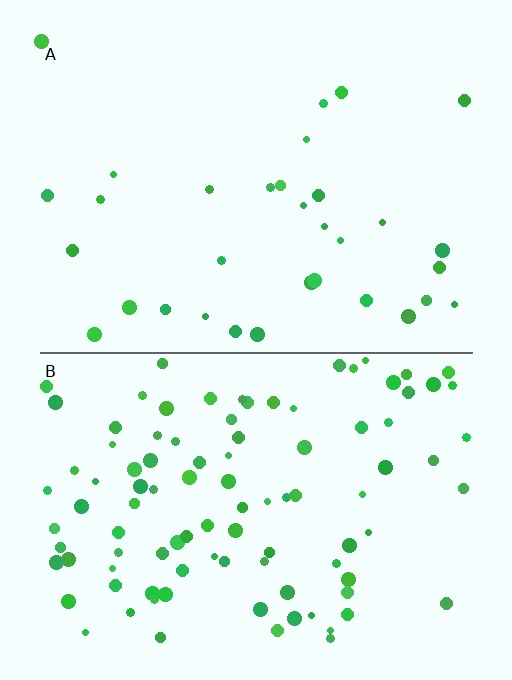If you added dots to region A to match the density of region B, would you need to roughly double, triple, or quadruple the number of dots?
Approximately triple.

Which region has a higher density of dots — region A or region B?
B (the bottom).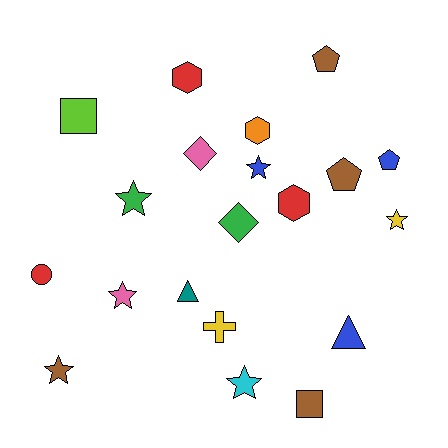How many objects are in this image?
There are 20 objects.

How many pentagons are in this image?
There are 3 pentagons.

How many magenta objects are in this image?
There are no magenta objects.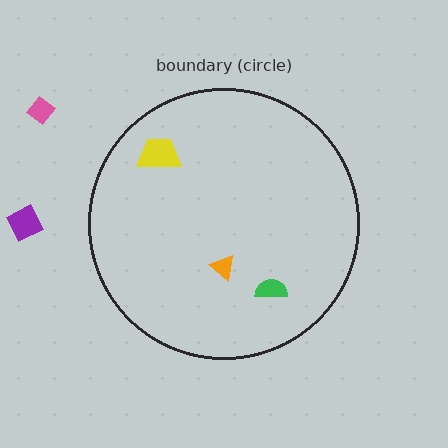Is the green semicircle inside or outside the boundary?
Inside.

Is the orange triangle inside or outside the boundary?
Inside.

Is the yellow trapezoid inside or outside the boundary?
Inside.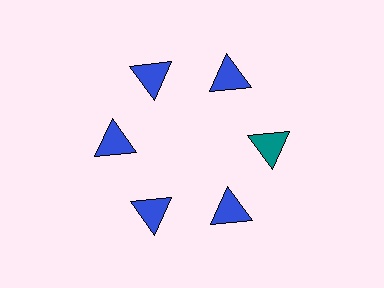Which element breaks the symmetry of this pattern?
The teal triangle at roughly the 3 o'clock position breaks the symmetry. All other shapes are blue triangles.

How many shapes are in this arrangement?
There are 6 shapes arranged in a ring pattern.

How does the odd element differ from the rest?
It has a different color: teal instead of blue.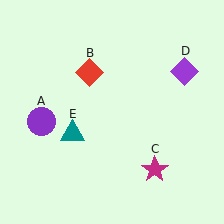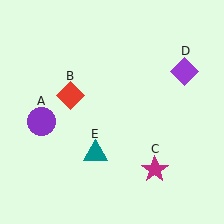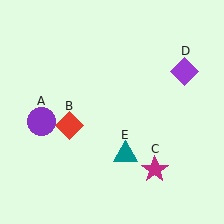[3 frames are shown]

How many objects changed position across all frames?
2 objects changed position: red diamond (object B), teal triangle (object E).